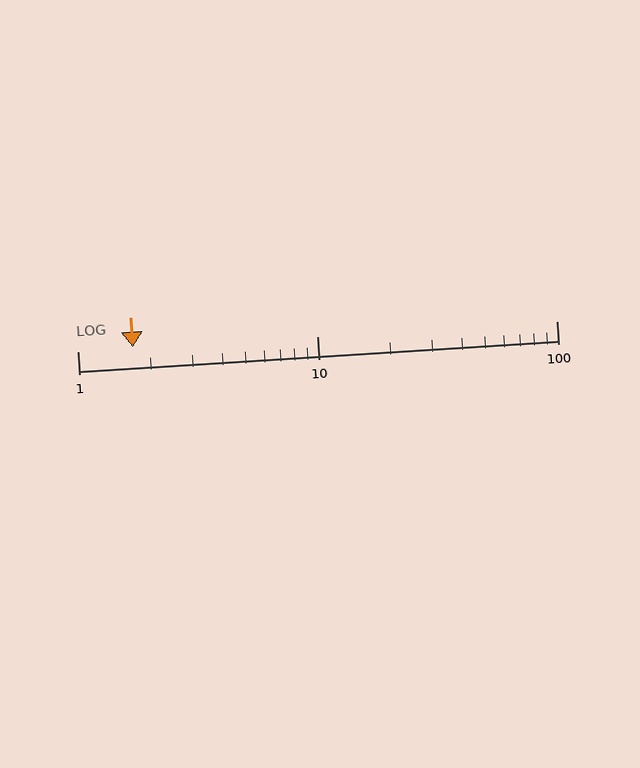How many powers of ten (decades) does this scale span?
The scale spans 2 decades, from 1 to 100.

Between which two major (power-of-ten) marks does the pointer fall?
The pointer is between 1 and 10.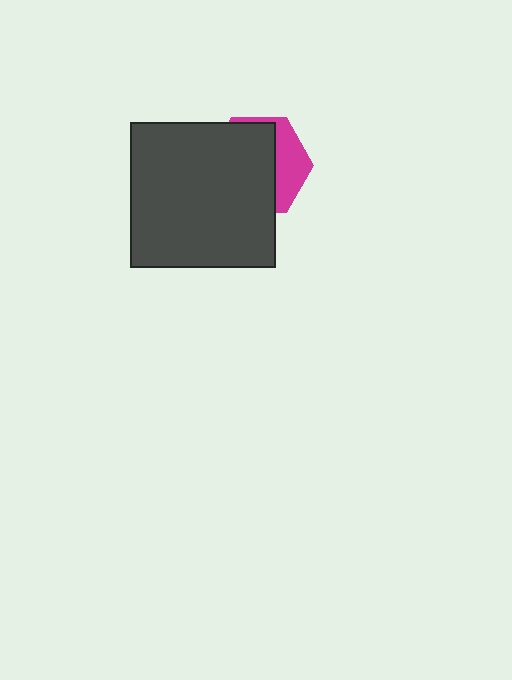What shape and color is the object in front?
The object in front is a dark gray square.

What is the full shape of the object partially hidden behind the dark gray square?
The partially hidden object is a magenta hexagon.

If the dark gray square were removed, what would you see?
You would see the complete magenta hexagon.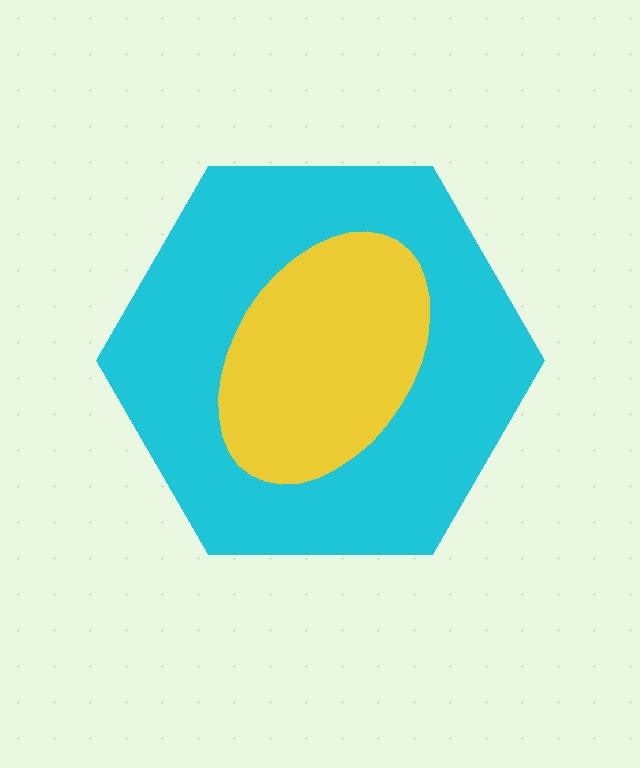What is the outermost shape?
The cyan hexagon.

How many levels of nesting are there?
2.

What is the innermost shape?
The yellow ellipse.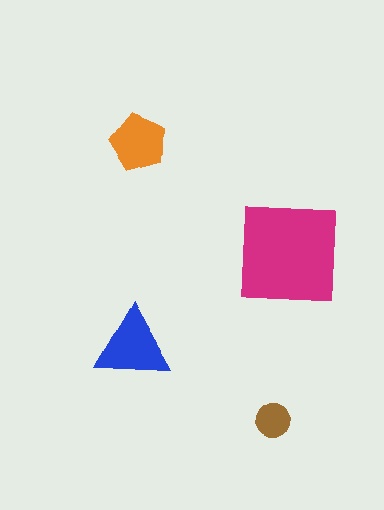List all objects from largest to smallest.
The magenta square, the blue triangle, the orange pentagon, the brown circle.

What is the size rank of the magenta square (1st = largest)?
1st.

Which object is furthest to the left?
The orange pentagon is leftmost.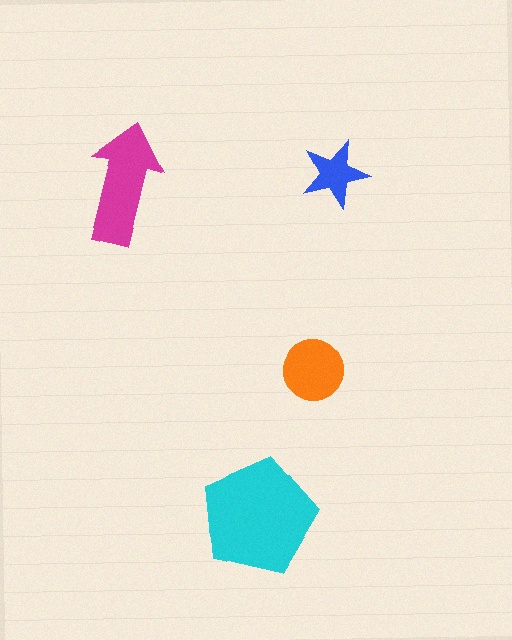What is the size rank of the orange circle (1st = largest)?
3rd.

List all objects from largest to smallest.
The cyan pentagon, the magenta arrow, the orange circle, the blue star.